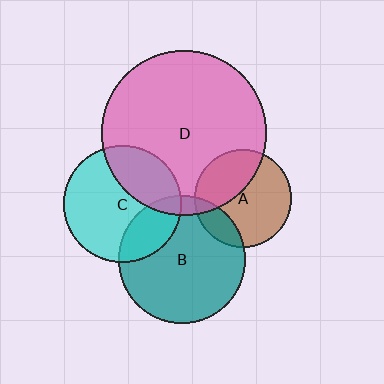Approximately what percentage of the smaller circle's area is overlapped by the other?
Approximately 15%.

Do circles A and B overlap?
Yes.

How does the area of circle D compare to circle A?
Approximately 2.9 times.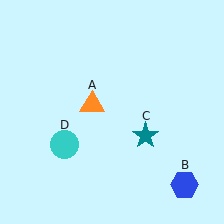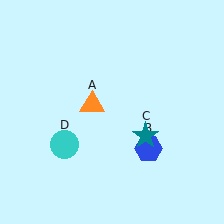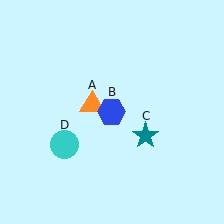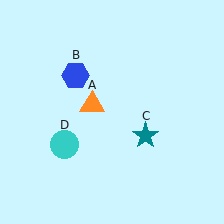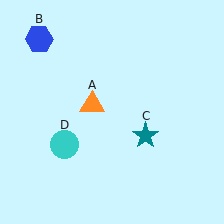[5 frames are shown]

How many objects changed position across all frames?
1 object changed position: blue hexagon (object B).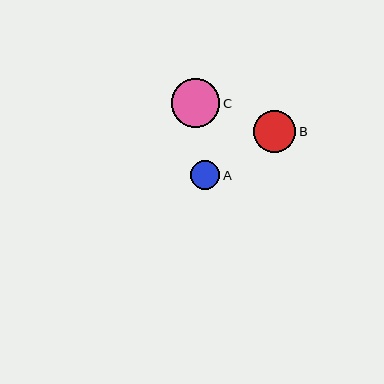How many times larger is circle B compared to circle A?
Circle B is approximately 1.5 times the size of circle A.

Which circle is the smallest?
Circle A is the smallest with a size of approximately 29 pixels.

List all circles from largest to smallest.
From largest to smallest: C, B, A.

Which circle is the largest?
Circle C is the largest with a size of approximately 48 pixels.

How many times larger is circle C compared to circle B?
Circle C is approximately 1.1 times the size of circle B.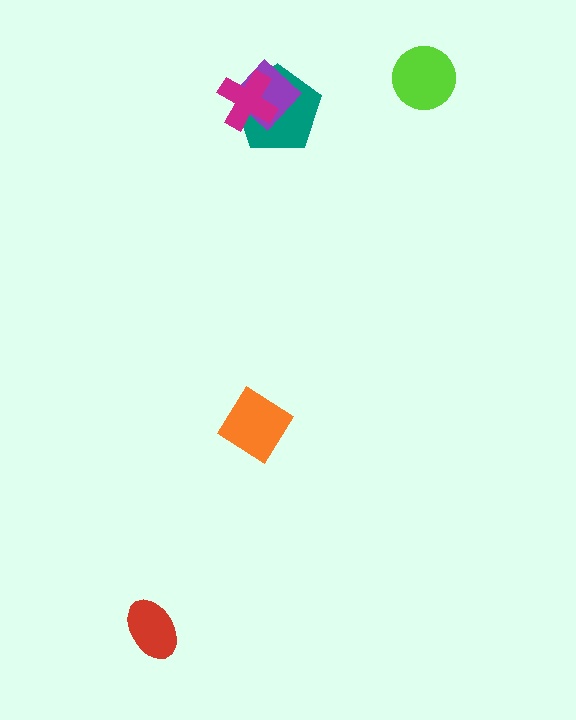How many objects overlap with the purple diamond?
2 objects overlap with the purple diamond.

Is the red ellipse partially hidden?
No, no other shape covers it.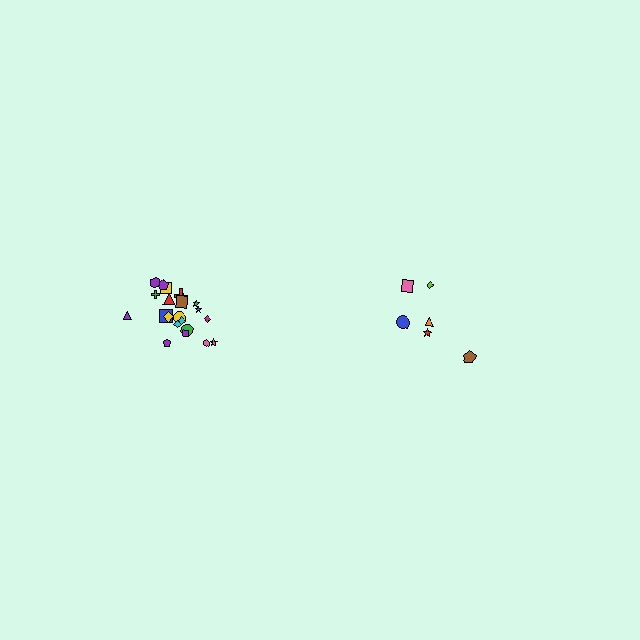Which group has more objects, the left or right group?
The left group.